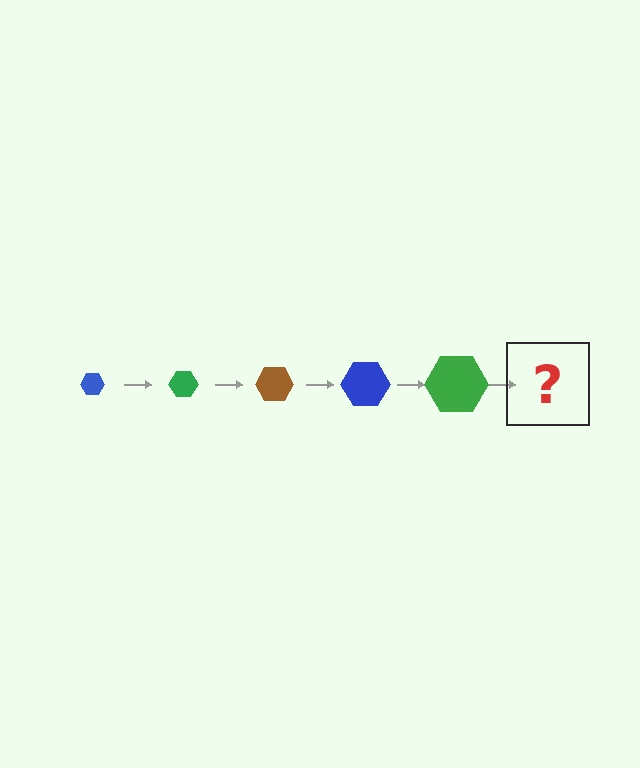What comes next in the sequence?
The next element should be a brown hexagon, larger than the previous one.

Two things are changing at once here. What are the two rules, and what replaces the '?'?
The two rules are that the hexagon grows larger each step and the color cycles through blue, green, and brown. The '?' should be a brown hexagon, larger than the previous one.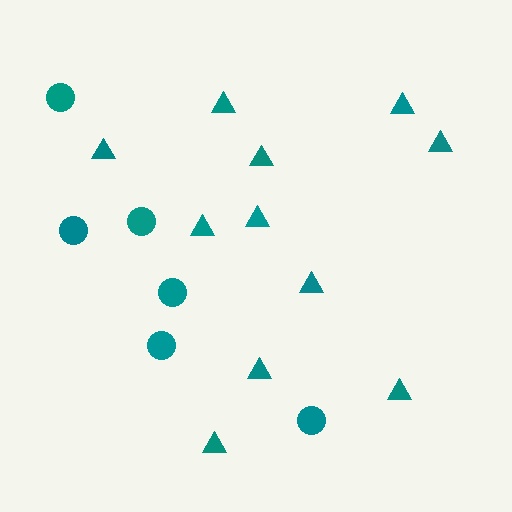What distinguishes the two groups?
There are 2 groups: one group of triangles (11) and one group of circles (6).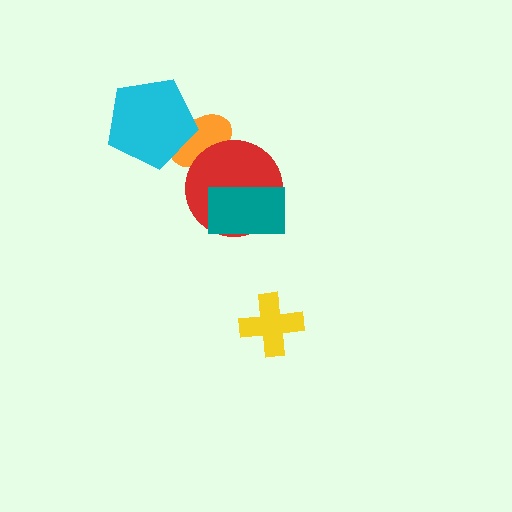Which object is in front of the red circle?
The teal rectangle is in front of the red circle.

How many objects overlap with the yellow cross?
0 objects overlap with the yellow cross.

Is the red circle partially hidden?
Yes, it is partially covered by another shape.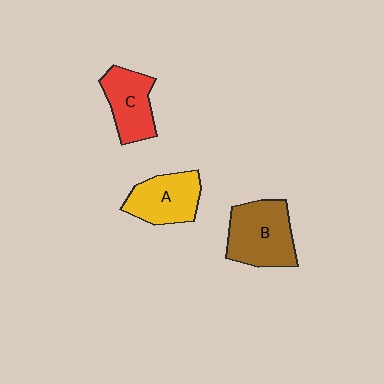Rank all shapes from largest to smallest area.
From largest to smallest: B (brown), A (yellow), C (red).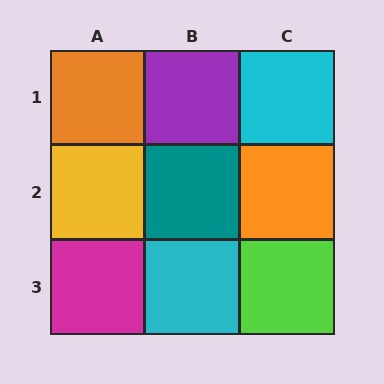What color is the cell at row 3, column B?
Cyan.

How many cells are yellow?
1 cell is yellow.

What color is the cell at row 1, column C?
Cyan.